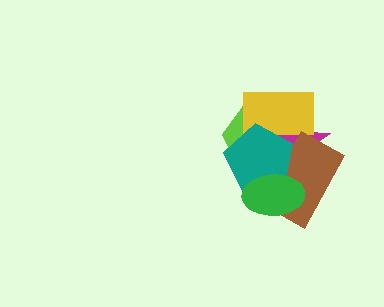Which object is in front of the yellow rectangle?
The teal pentagon is in front of the yellow rectangle.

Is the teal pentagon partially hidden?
Yes, it is partially covered by another shape.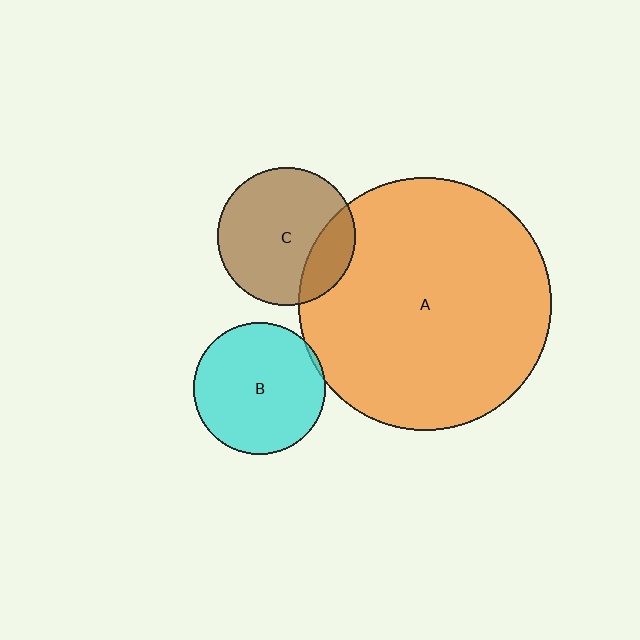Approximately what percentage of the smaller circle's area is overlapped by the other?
Approximately 20%.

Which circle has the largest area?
Circle A (orange).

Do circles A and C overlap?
Yes.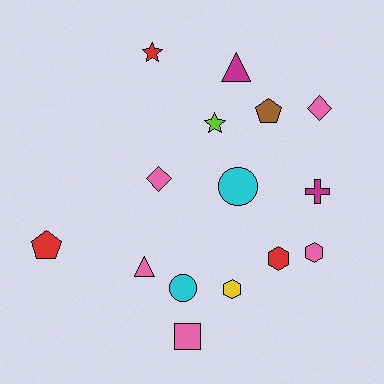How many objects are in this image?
There are 15 objects.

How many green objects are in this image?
There are no green objects.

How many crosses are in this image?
There is 1 cross.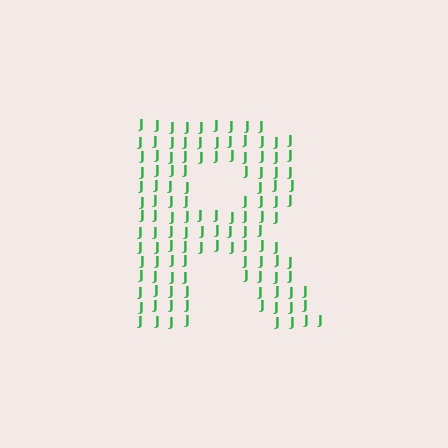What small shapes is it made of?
It is made of small letter J's.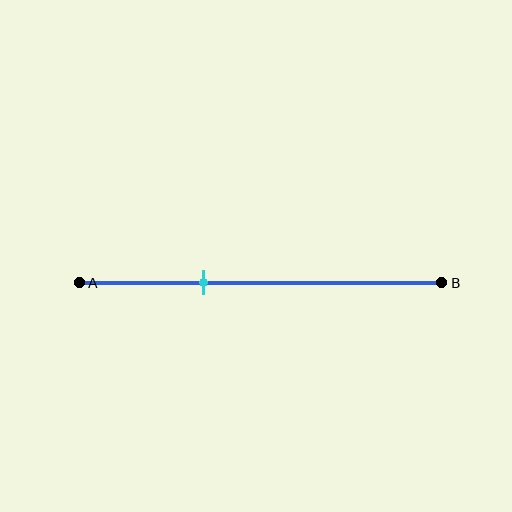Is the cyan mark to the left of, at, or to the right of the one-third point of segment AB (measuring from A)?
The cyan mark is approximately at the one-third point of segment AB.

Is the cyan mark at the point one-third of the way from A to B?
Yes, the mark is approximately at the one-third point.